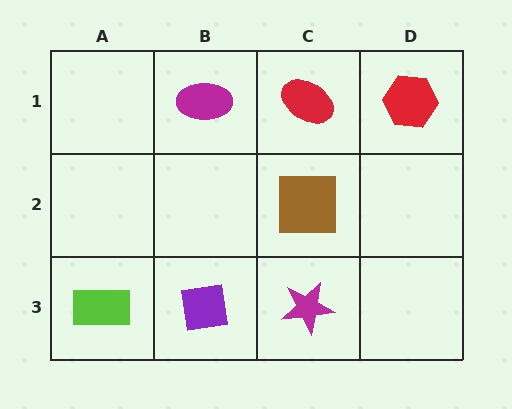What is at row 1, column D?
A red hexagon.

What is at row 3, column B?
A purple square.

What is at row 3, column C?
A magenta star.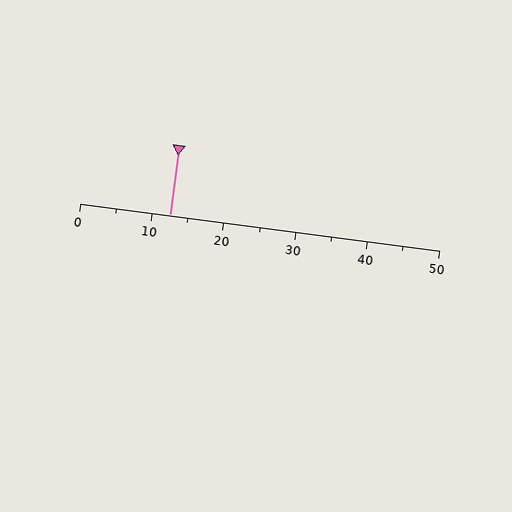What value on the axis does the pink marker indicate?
The marker indicates approximately 12.5.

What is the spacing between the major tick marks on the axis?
The major ticks are spaced 10 apart.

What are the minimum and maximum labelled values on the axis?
The axis runs from 0 to 50.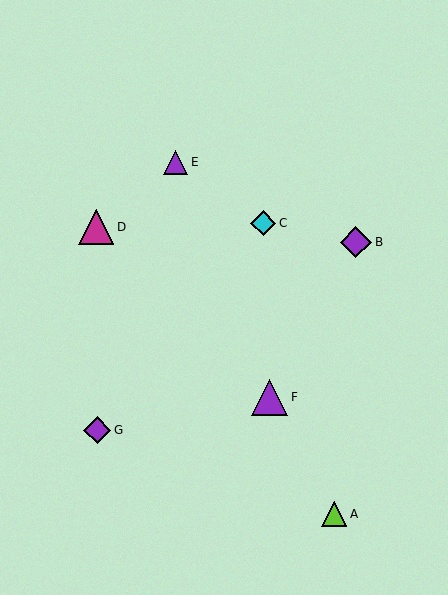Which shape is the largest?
The purple triangle (labeled F) is the largest.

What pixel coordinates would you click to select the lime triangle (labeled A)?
Click at (334, 514) to select the lime triangle A.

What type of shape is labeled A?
Shape A is a lime triangle.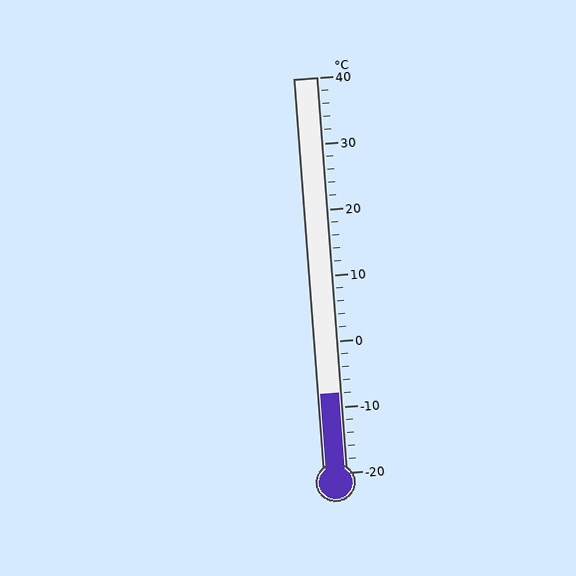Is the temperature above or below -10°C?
The temperature is above -10°C.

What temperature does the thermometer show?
The thermometer shows approximately -8°C.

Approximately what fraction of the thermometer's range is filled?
The thermometer is filled to approximately 20% of its range.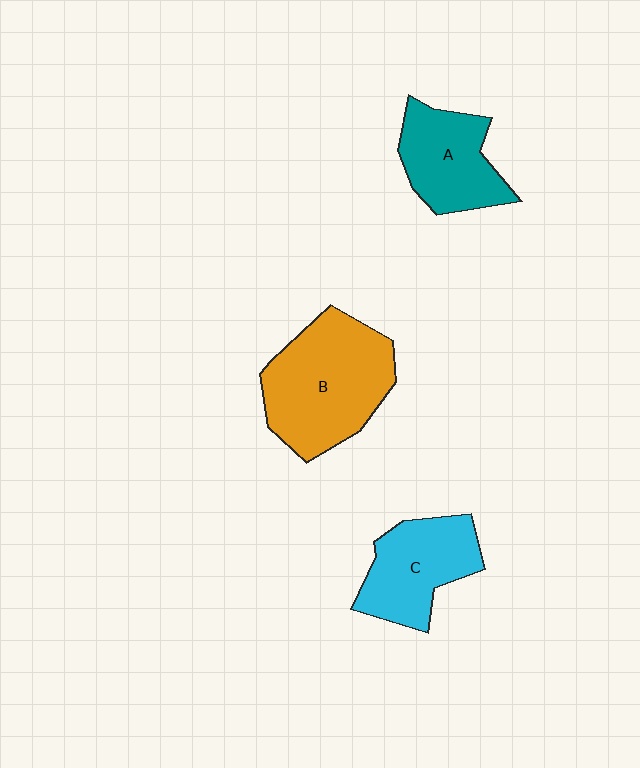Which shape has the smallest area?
Shape A (teal).